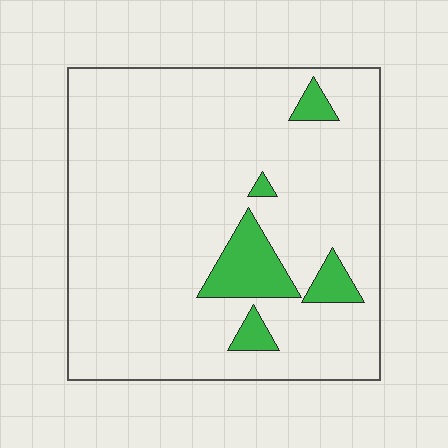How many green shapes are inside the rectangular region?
5.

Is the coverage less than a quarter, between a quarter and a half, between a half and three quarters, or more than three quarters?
Less than a quarter.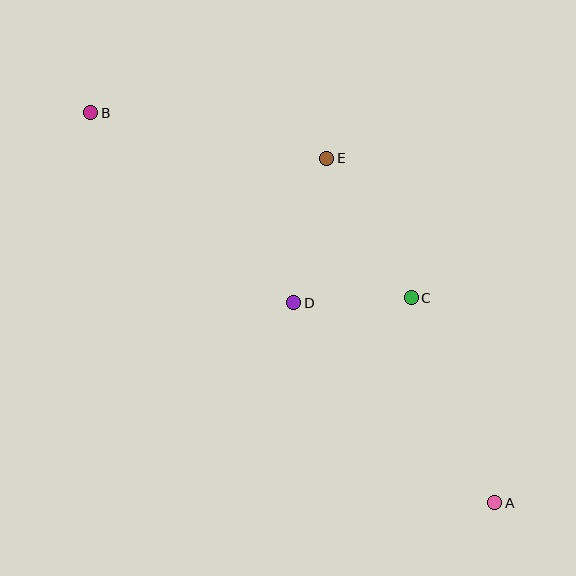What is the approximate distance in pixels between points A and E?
The distance between A and E is approximately 383 pixels.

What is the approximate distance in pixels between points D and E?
The distance between D and E is approximately 148 pixels.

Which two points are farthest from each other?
Points A and B are farthest from each other.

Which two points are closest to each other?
Points C and D are closest to each other.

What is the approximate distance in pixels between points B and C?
The distance between B and C is approximately 370 pixels.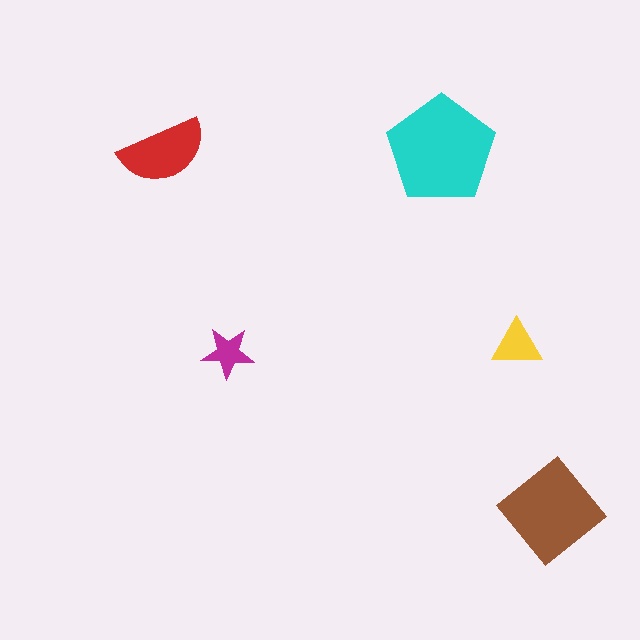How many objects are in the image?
There are 5 objects in the image.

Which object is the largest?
The cyan pentagon.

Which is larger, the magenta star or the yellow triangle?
The yellow triangle.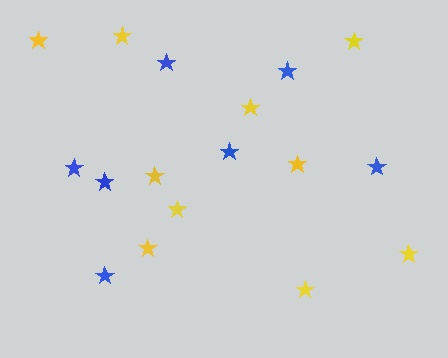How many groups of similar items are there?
There are 2 groups: one group of yellow stars (10) and one group of blue stars (7).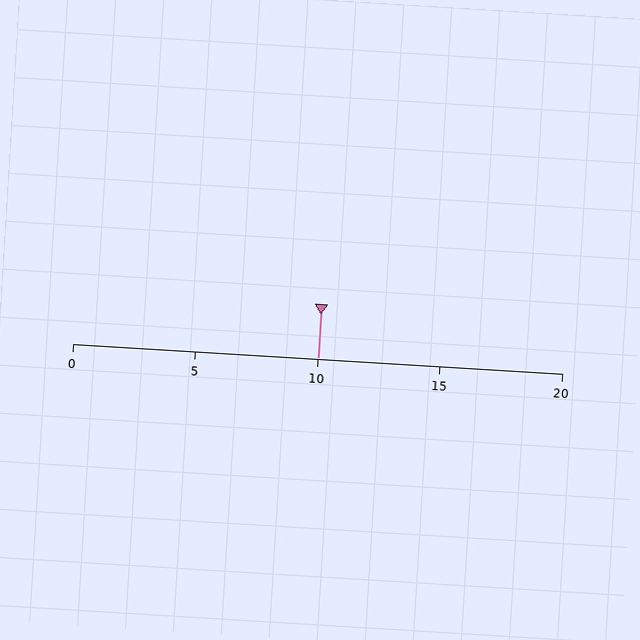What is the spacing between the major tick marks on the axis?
The major ticks are spaced 5 apart.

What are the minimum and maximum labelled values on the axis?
The axis runs from 0 to 20.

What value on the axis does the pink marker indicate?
The marker indicates approximately 10.